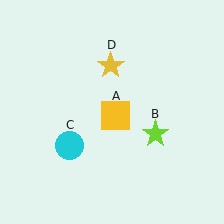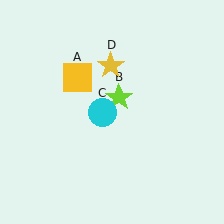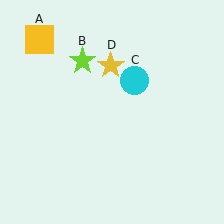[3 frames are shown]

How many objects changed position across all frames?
3 objects changed position: yellow square (object A), lime star (object B), cyan circle (object C).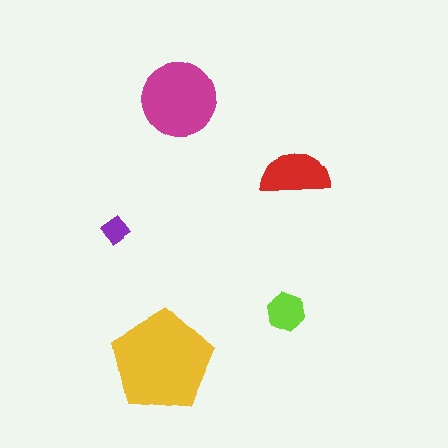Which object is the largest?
The yellow pentagon.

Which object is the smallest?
The purple diamond.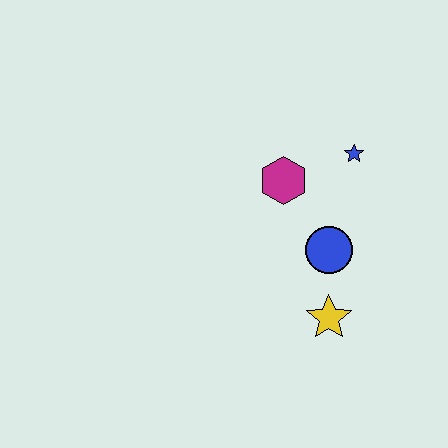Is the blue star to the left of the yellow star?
No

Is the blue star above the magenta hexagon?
Yes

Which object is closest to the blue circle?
The yellow star is closest to the blue circle.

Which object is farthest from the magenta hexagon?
The yellow star is farthest from the magenta hexagon.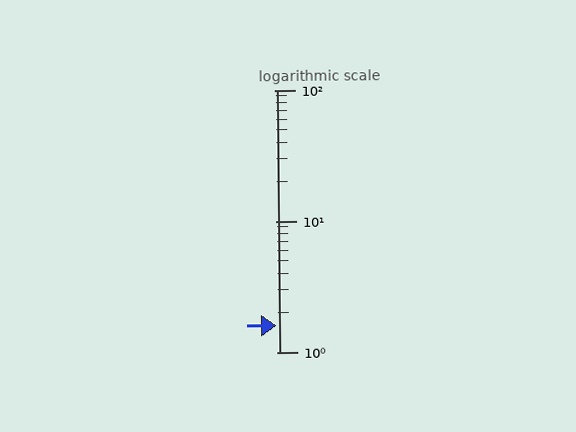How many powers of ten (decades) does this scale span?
The scale spans 2 decades, from 1 to 100.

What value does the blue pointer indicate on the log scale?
The pointer indicates approximately 1.6.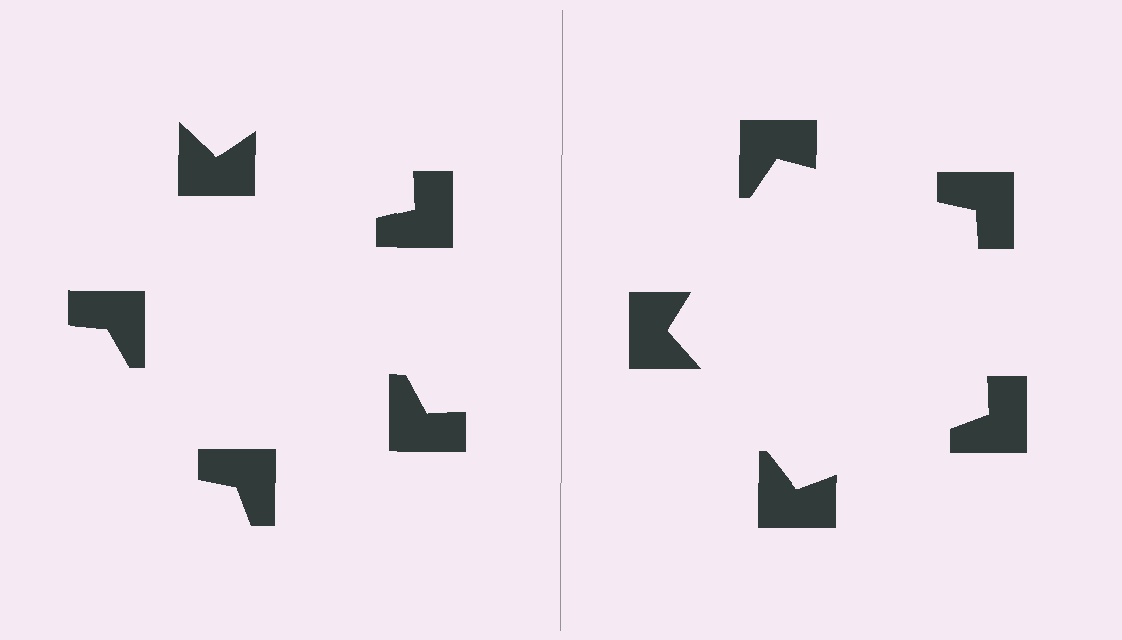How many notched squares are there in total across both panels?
10 — 5 on each side.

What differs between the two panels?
The notched squares are positioned identically on both sides; only the wedge orientations differ. On the right they align to a pentagon; on the left they are misaligned.